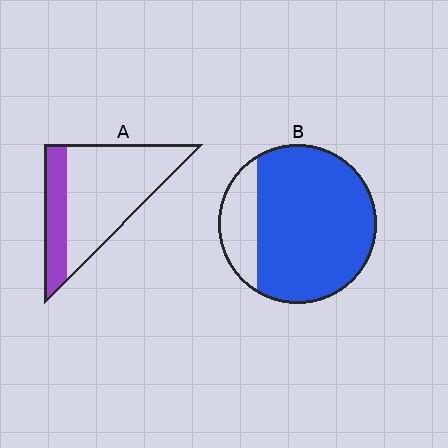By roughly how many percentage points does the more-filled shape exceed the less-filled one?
By roughly 55 percentage points (B over A).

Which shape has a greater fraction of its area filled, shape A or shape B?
Shape B.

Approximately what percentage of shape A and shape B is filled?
A is approximately 25% and B is approximately 80%.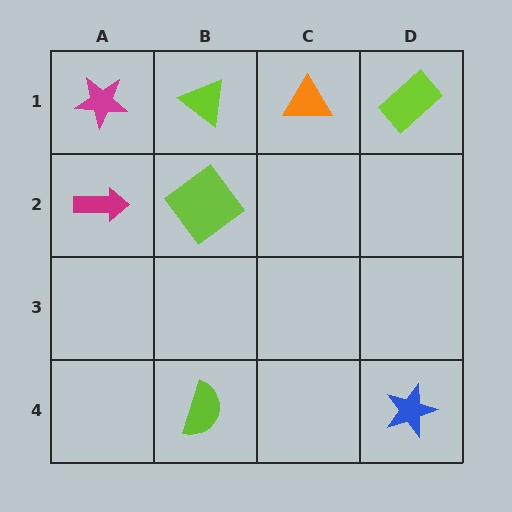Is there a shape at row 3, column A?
No, that cell is empty.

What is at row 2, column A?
A magenta arrow.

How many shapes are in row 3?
0 shapes.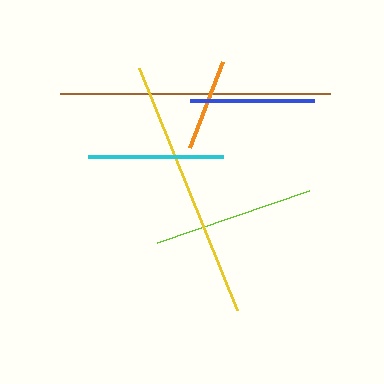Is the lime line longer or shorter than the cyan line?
The lime line is longer than the cyan line.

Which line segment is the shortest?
The orange line is the shortest at approximately 92 pixels.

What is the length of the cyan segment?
The cyan segment is approximately 135 pixels long.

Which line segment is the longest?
The brown line is the longest at approximately 270 pixels.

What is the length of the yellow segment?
The yellow segment is approximately 262 pixels long.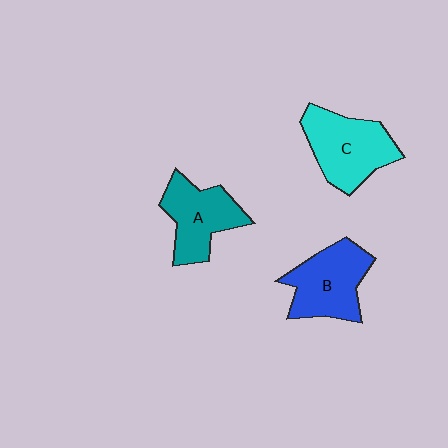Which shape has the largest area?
Shape C (cyan).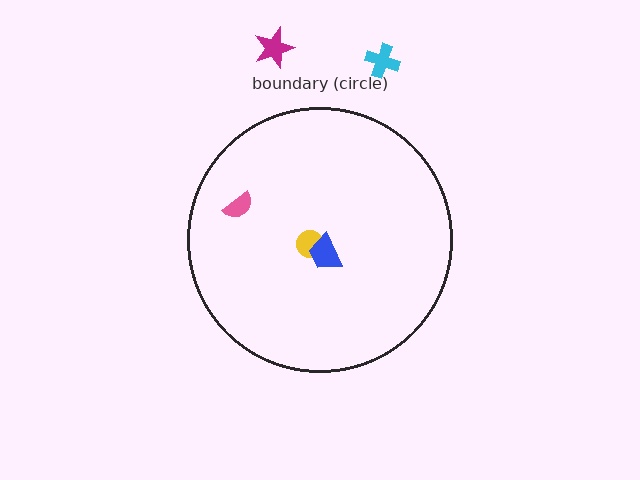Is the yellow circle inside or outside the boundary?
Inside.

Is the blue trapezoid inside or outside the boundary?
Inside.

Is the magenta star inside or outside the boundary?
Outside.